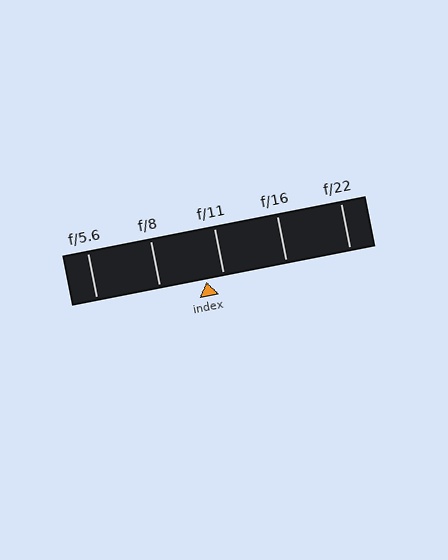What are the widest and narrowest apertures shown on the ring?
The widest aperture shown is f/5.6 and the narrowest is f/22.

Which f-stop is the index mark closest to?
The index mark is closest to f/11.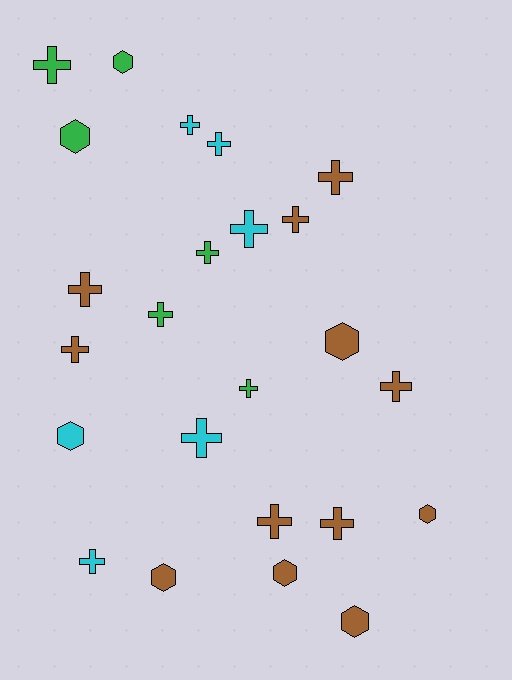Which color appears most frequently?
Brown, with 12 objects.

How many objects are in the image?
There are 24 objects.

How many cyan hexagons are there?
There is 1 cyan hexagon.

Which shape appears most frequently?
Cross, with 16 objects.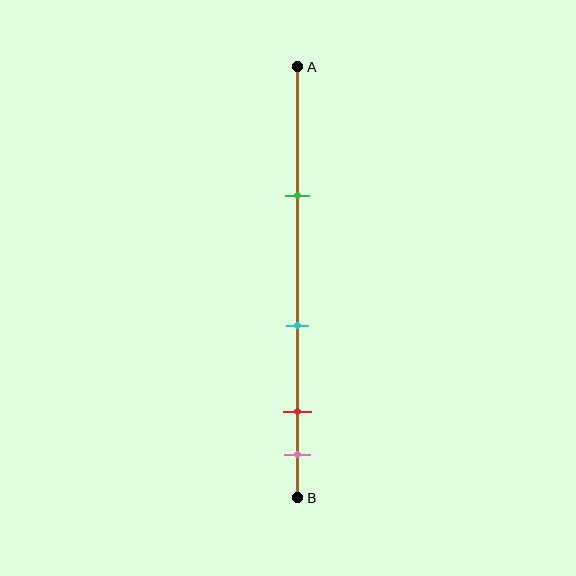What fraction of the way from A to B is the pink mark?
The pink mark is approximately 90% (0.9) of the way from A to B.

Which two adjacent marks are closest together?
The red and pink marks are the closest adjacent pair.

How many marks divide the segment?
There are 4 marks dividing the segment.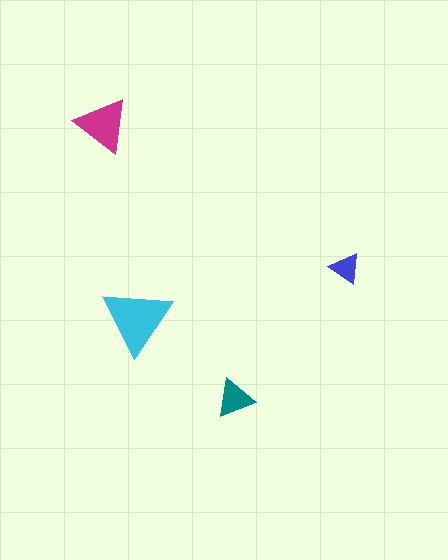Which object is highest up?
The magenta triangle is topmost.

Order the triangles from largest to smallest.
the cyan one, the magenta one, the teal one, the blue one.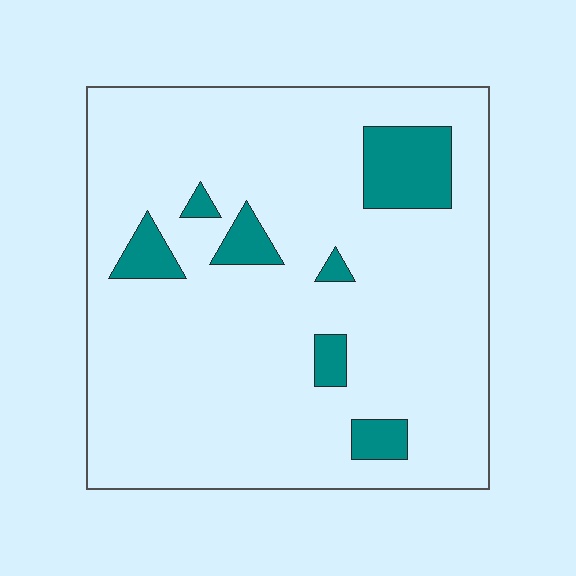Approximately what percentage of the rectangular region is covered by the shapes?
Approximately 10%.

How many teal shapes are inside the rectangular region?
7.